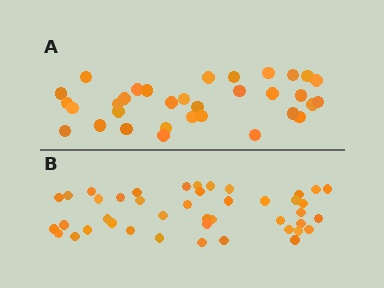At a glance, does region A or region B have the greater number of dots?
Region B (the bottom region) has more dots.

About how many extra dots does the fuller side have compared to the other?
Region B has roughly 10 or so more dots than region A.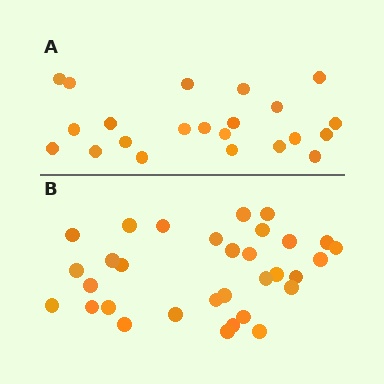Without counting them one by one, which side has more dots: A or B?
Region B (the bottom region) has more dots.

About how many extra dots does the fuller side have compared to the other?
Region B has roughly 10 or so more dots than region A.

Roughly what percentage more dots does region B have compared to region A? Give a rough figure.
About 45% more.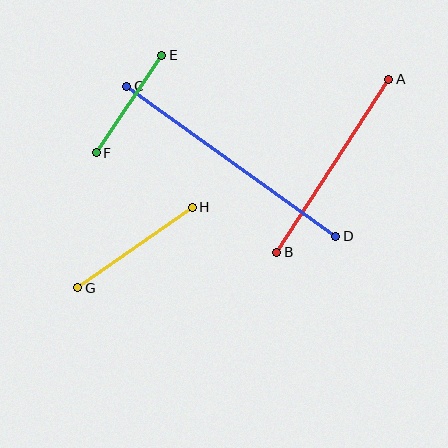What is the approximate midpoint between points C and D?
The midpoint is at approximately (231, 161) pixels.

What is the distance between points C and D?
The distance is approximately 257 pixels.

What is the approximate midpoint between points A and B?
The midpoint is at approximately (333, 166) pixels.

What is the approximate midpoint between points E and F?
The midpoint is at approximately (129, 104) pixels.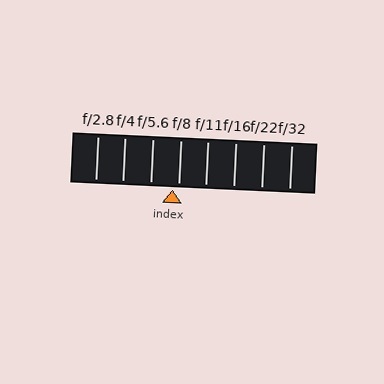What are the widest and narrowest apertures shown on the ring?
The widest aperture shown is f/2.8 and the narrowest is f/32.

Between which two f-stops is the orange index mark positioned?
The index mark is between f/5.6 and f/8.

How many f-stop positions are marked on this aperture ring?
There are 8 f-stop positions marked.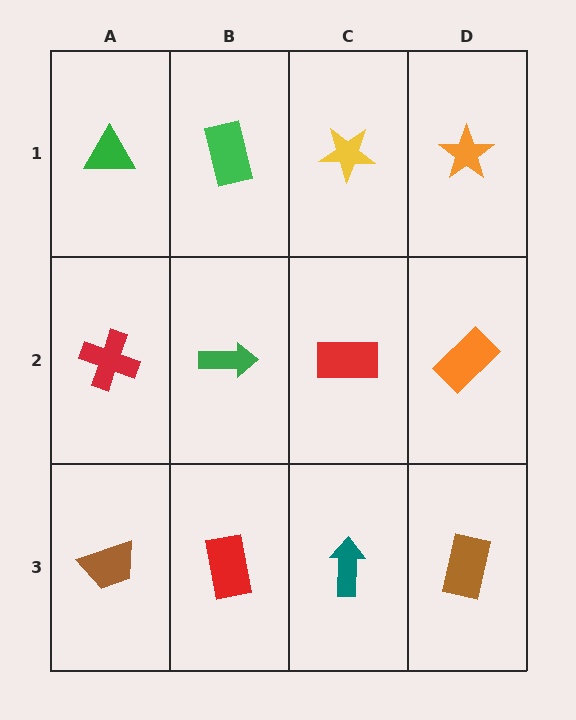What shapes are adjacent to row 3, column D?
An orange rectangle (row 2, column D), a teal arrow (row 3, column C).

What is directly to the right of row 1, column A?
A green rectangle.